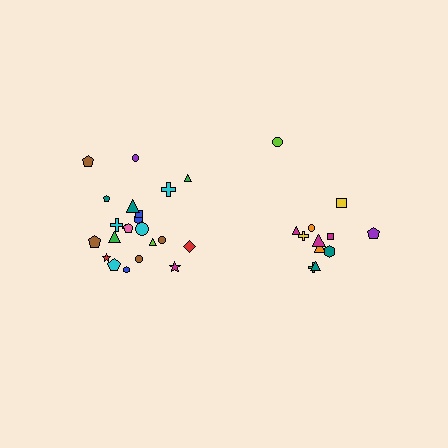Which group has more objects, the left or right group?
The left group.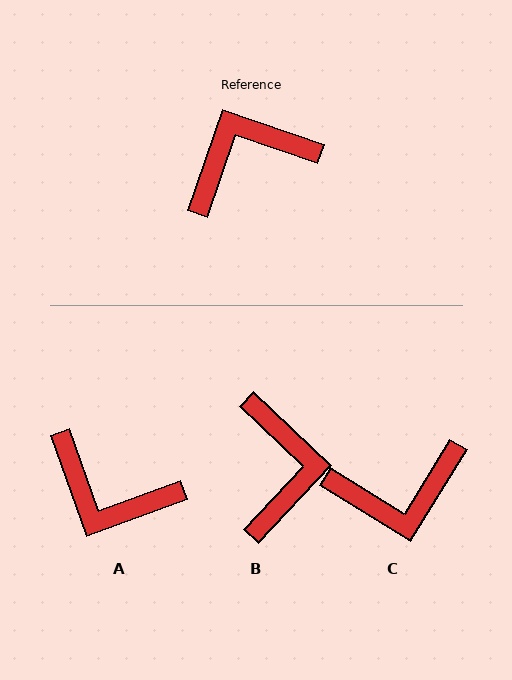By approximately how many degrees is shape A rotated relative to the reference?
Approximately 129 degrees counter-clockwise.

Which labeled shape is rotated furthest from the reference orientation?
C, about 167 degrees away.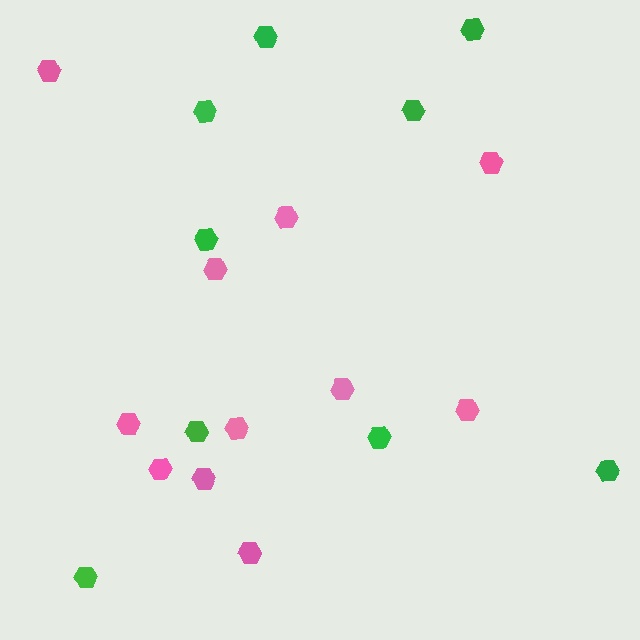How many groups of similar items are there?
There are 2 groups: one group of green hexagons (9) and one group of pink hexagons (11).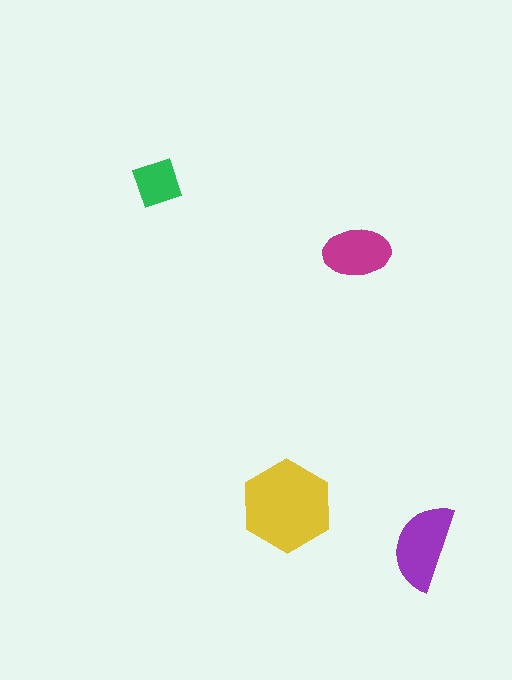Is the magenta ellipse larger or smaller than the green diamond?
Larger.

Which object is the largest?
The yellow hexagon.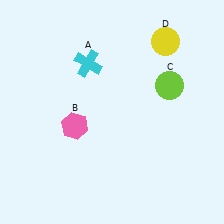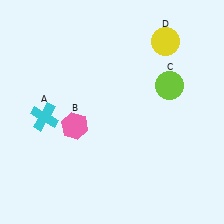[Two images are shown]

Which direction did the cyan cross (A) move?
The cyan cross (A) moved down.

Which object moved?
The cyan cross (A) moved down.